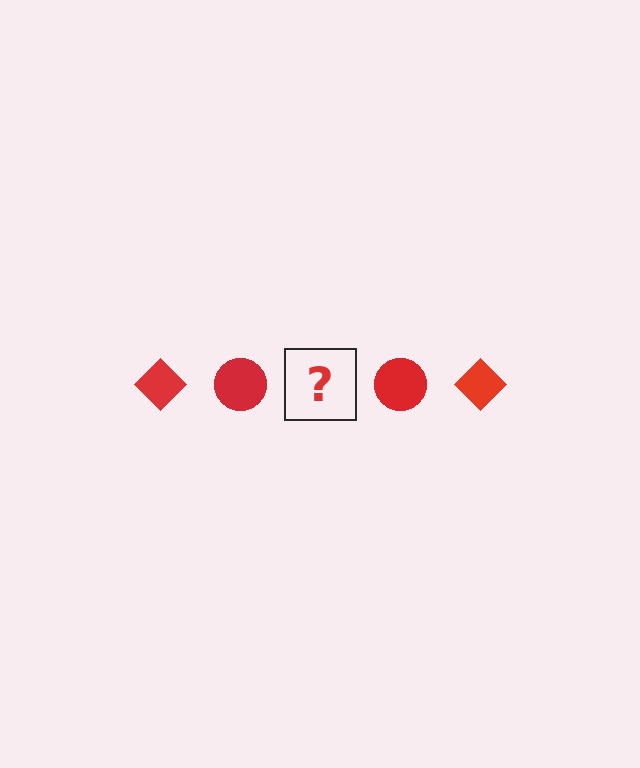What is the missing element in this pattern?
The missing element is a red diamond.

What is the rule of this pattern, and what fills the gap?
The rule is that the pattern cycles through diamond, circle shapes in red. The gap should be filled with a red diamond.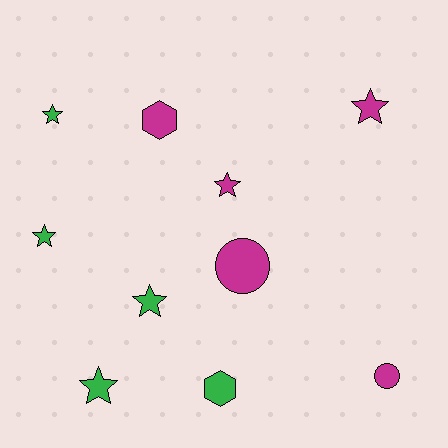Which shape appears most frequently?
Star, with 6 objects.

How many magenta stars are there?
There are 2 magenta stars.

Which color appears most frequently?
Green, with 5 objects.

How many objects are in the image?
There are 10 objects.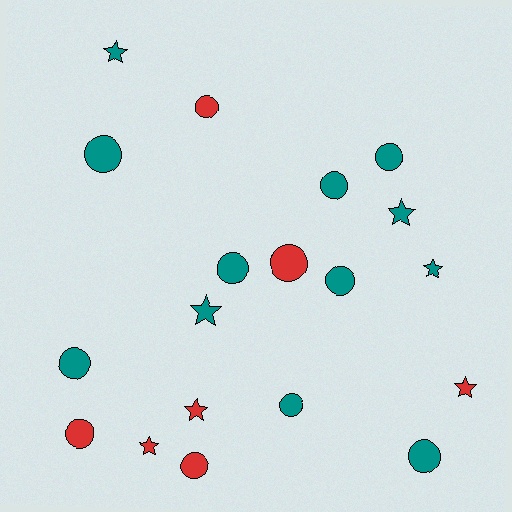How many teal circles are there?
There are 8 teal circles.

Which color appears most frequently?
Teal, with 12 objects.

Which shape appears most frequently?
Circle, with 12 objects.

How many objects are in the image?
There are 19 objects.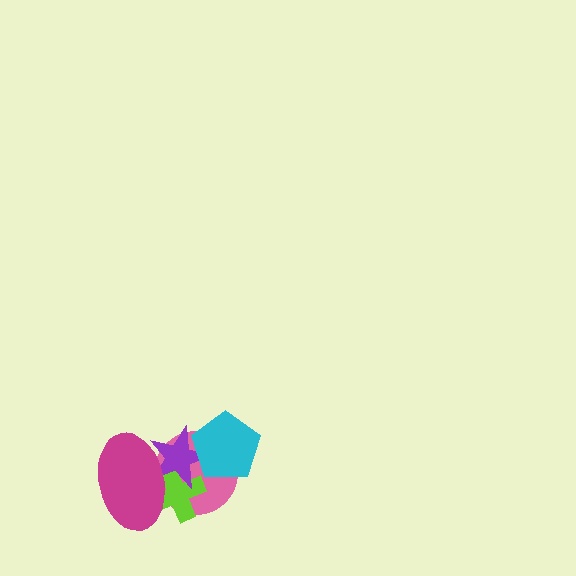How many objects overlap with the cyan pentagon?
2 objects overlap with the cyan pentagon.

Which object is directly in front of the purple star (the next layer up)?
The magenta ellipse is directly in front of the purple star.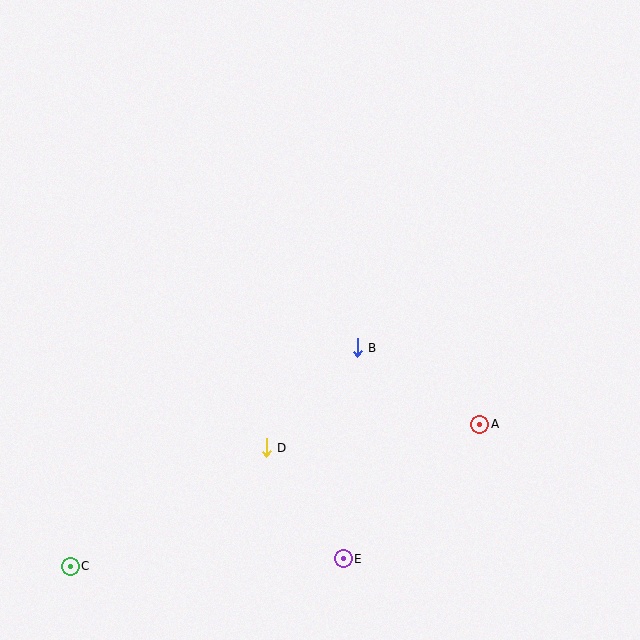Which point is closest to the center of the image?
Point B at (357, 348) is closest to the center.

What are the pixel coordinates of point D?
Point D is at (266, 448).